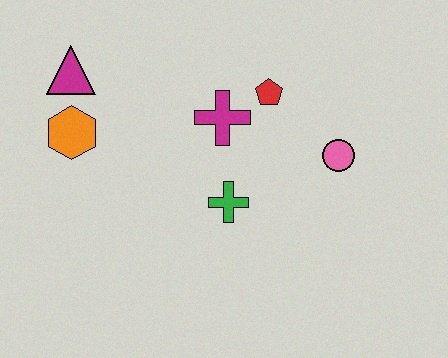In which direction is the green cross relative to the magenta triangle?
The green cross is to the right of the magenta triangle.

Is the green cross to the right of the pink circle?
No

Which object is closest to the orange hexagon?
The magenta triangle is closest to the orange hexagon.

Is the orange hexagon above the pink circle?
Yes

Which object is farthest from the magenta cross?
The magenta triangle is farthest from the magenta cross.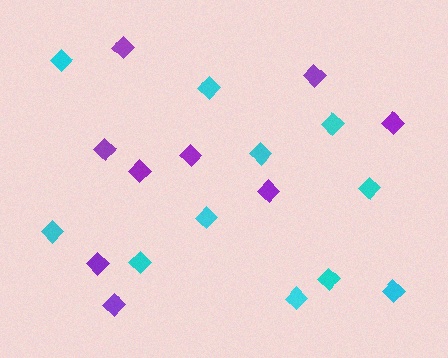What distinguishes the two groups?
There are 2 groups: one group of purple diamonds (9) and one group of cyan diamonds (11).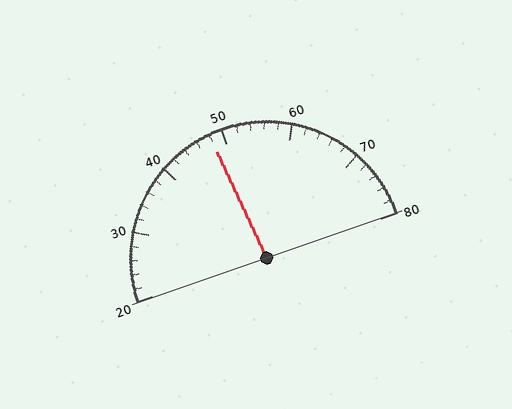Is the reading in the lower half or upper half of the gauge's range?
The reading is in the lower half of the range (20 to 80).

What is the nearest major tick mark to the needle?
The nearest major tick mark is 50.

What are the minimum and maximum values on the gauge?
The gauge ranges from 20 to 80.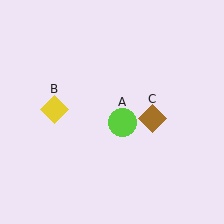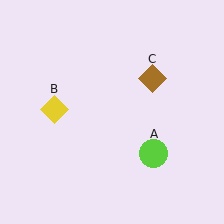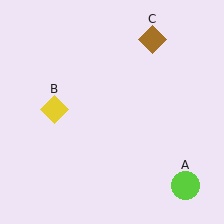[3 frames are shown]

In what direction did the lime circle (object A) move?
The lime circle (object A) moved down and to the right.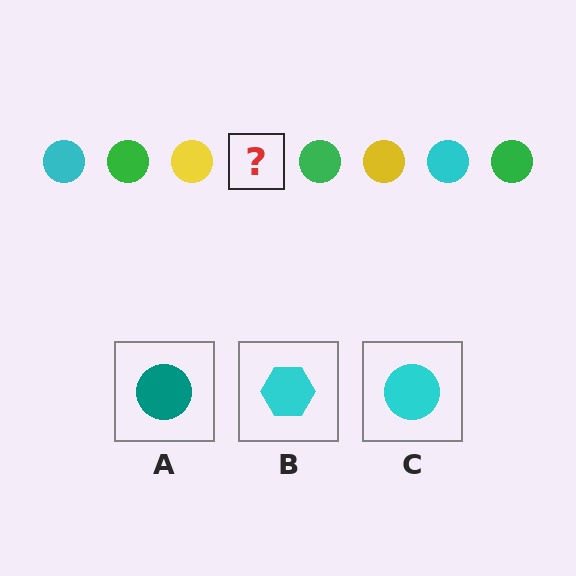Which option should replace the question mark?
Option C.